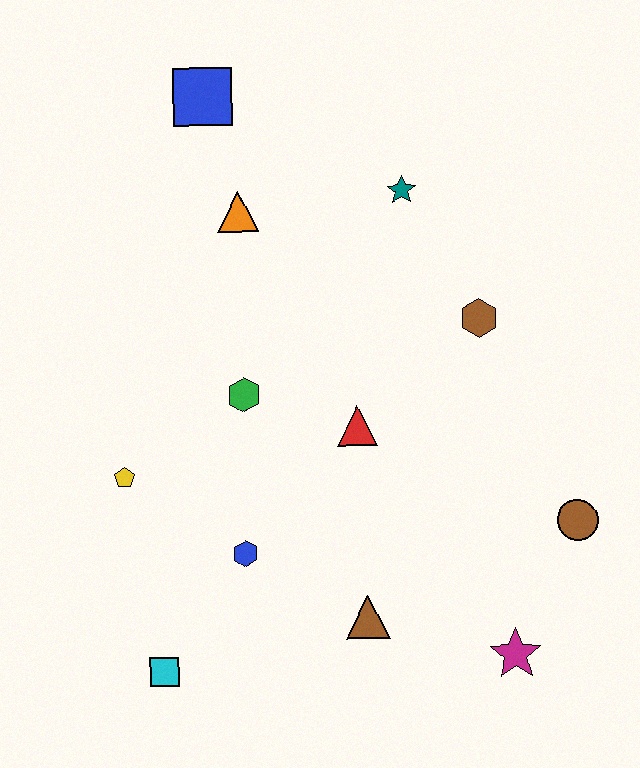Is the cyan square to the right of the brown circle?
No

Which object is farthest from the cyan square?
The blue square is farthest from the cyan square.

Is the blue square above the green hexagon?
Yes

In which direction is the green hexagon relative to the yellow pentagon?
The green hexagon is to the right of the yellow pentagon.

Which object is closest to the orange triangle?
The blue square is closest to the orange triangle.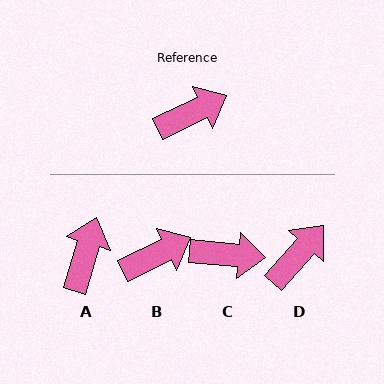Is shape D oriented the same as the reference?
No, it is off by about 23 degrees.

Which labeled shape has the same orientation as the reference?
B.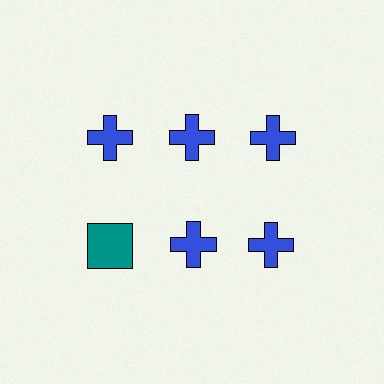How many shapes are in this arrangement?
There are 6 shapes arranged in a grid pattern.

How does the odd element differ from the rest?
It differs in both color (teal instead of blue) and shape (square instead of cross).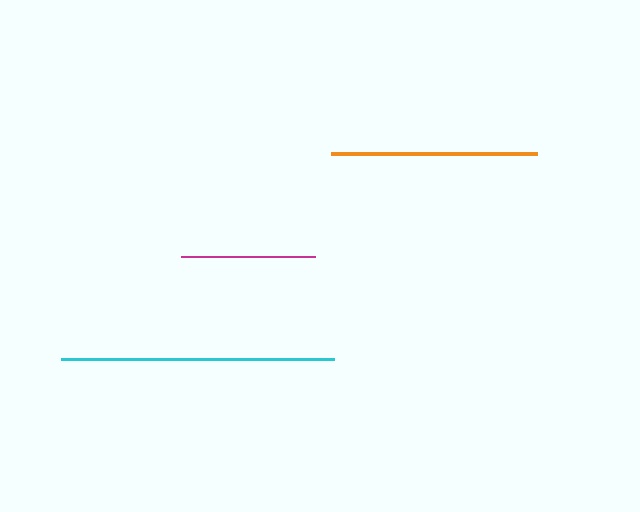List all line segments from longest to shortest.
From longest to shortest: cyan, orange, magenta.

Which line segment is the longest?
The cyan line is the longest at approximately 273 pixels.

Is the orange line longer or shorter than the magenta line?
The orange line is longer than the magenta line.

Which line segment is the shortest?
The magenta line is the shortest at approximately 134 pixels.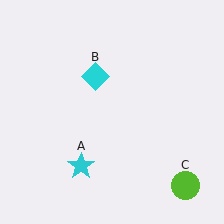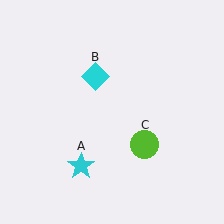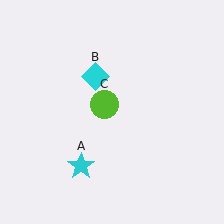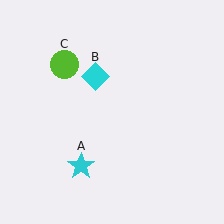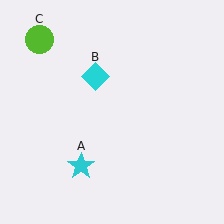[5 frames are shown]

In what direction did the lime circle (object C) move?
The lime circle (object C) moved up and to the left.